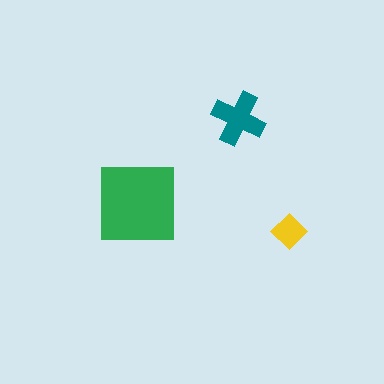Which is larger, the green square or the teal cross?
The green square.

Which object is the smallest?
The yellow diamond.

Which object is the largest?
The green square.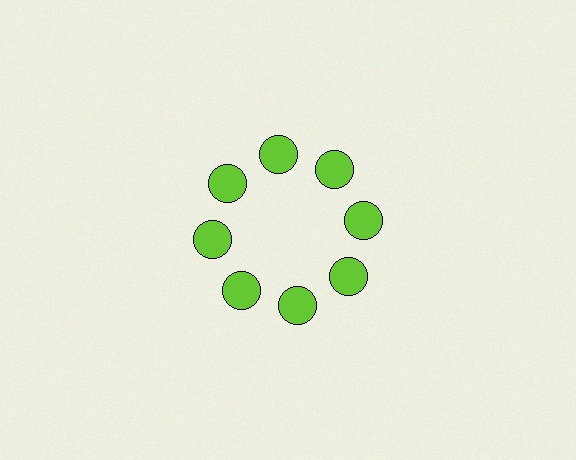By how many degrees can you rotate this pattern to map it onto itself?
The pattern maps onto itself every 45 degrees of rotation.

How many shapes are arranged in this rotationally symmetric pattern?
There are 8 shapes, arranged in 8 groups of 1.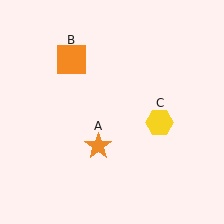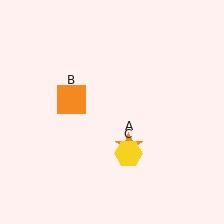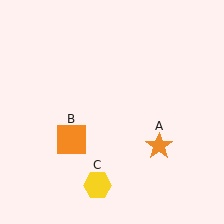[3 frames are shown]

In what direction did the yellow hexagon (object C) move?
The yellow hexagon (object C) moved down and to the left.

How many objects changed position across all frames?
3 objects changed position: orange star (object A), orange square (object B), yellow hexagon (object C).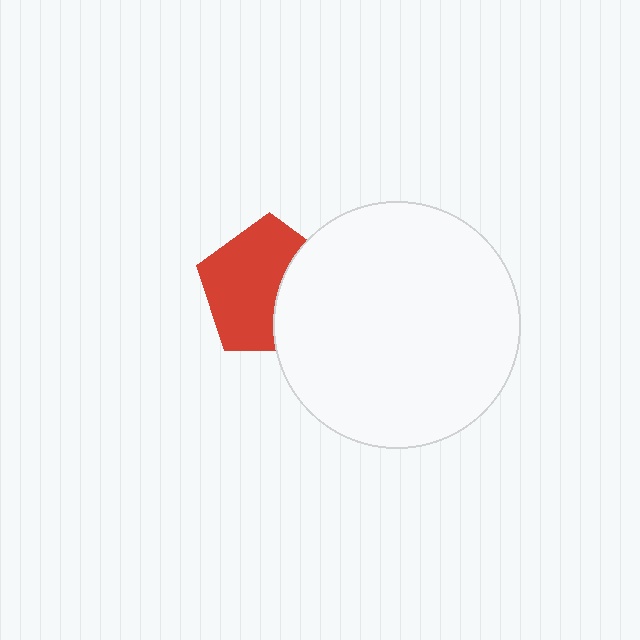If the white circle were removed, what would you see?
You would see the complete red pentagon.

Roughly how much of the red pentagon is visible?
About half of it is visible (roughly 64%).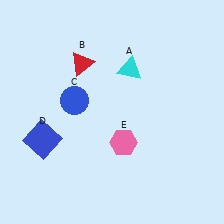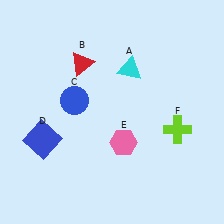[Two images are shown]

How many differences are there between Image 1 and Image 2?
There is 1 difference between the two images.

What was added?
A lime cross (F) was added in Image 2.